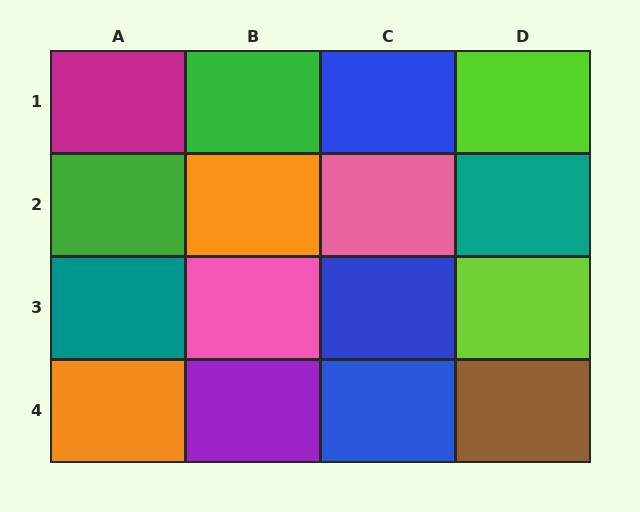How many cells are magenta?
1 cell is magenta.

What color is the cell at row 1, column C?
Blue.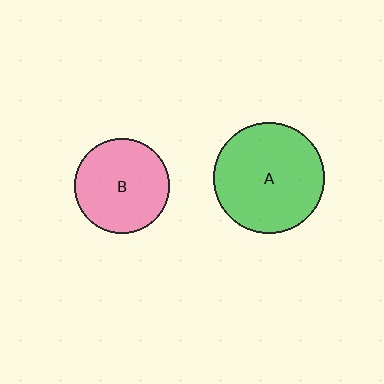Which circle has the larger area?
Circle A (green).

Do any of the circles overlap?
No, none of the circles overlap.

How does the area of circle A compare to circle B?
Approximately 1.4 times.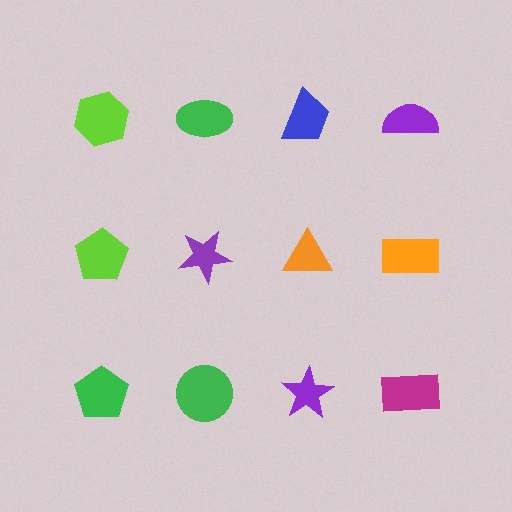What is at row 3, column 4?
A magenta rectangle.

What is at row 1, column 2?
A green ellipse.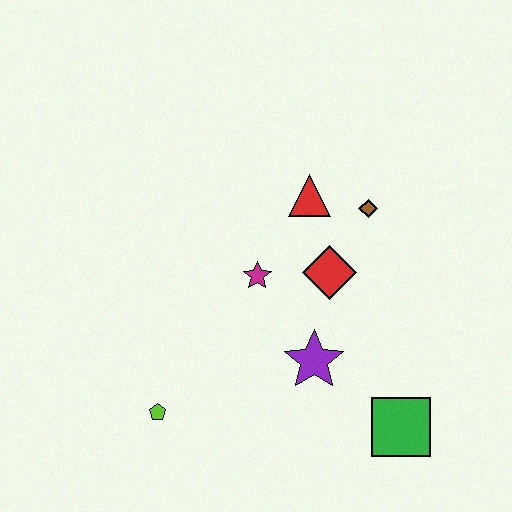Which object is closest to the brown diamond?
The red triangle is closest to the brown diamond.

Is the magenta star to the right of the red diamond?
No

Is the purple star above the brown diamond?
No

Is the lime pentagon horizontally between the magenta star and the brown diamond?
No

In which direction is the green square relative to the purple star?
The green square is to the right of the purple star.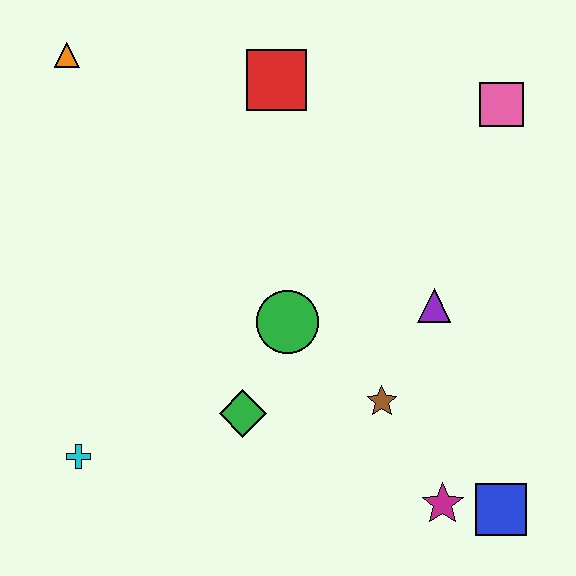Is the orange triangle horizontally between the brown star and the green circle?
No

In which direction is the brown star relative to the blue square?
The brown star is to the left of the blue square.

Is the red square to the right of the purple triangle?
No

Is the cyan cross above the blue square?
Yes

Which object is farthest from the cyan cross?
The pink square is farthest from the cyan cross.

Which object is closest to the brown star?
The purple triangle is closest to the brown star.